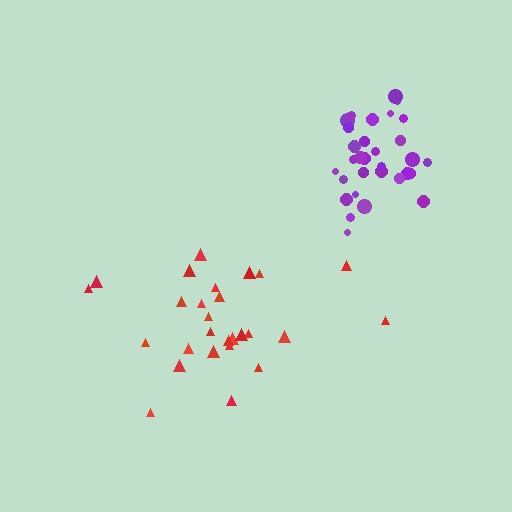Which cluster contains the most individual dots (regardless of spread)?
Purple (31).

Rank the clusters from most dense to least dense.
purple, red.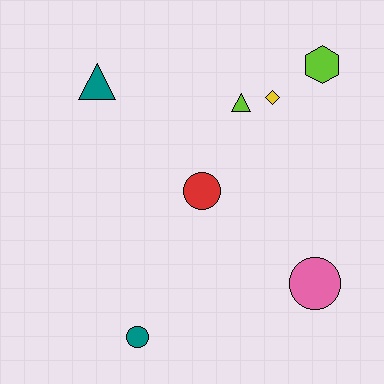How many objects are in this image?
There are 7 objects.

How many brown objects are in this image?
There are no brown objects.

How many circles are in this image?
There are 3 circles.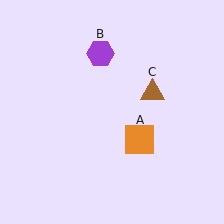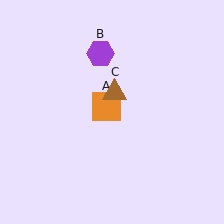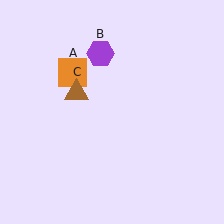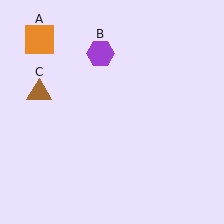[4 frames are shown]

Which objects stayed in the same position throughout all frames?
Purple hexagon (object B) remained stationary.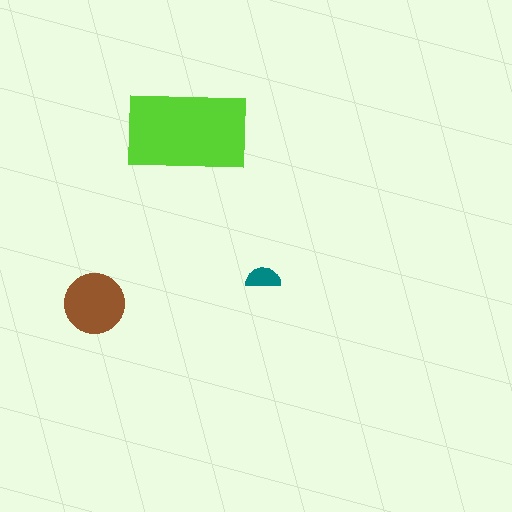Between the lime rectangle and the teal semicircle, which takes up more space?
The lime rectangle.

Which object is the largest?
The lime rectangle.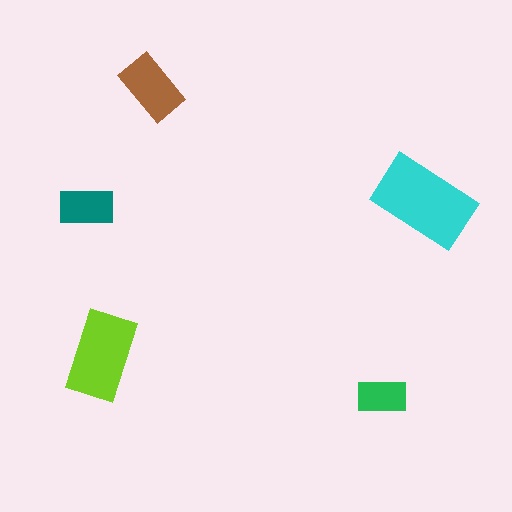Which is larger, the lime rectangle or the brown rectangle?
The lime one.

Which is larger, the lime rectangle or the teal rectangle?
The lime one.